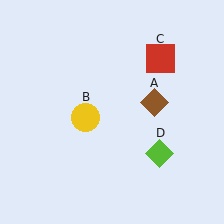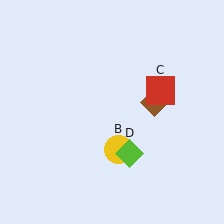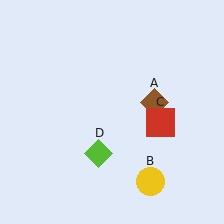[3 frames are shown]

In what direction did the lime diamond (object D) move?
The lime diamond (object D) moved left.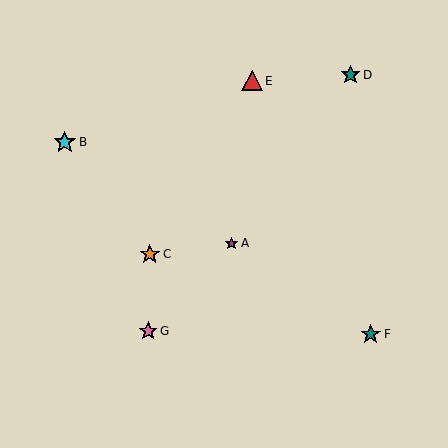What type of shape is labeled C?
Shape C is an orange star.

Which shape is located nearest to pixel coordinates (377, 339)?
The teal star (labeled F) at (371, 334) is nearest to that location.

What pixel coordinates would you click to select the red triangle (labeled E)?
Click at (252, 81) to select the red triangle E.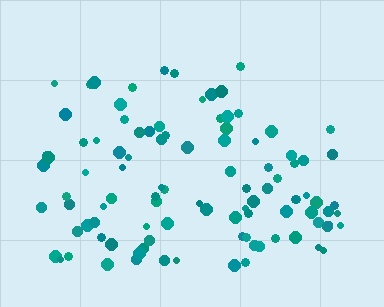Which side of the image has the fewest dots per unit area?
The top.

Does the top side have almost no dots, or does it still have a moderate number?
Still a moderate number, just noticeably fewer than the bottom.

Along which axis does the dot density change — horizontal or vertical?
Vertical.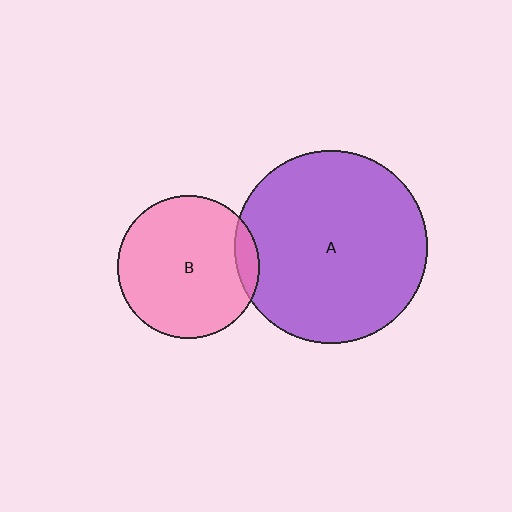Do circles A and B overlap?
Yes.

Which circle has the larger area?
Circle A (purple).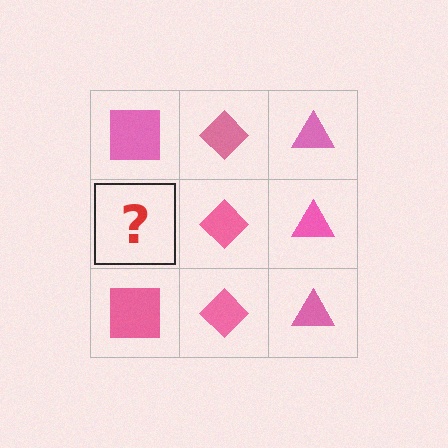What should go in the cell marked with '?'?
The missing cell should contain a pink square.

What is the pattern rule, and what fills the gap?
The rule is that each column has a consistent shape. The gap should be filled with a pink square.